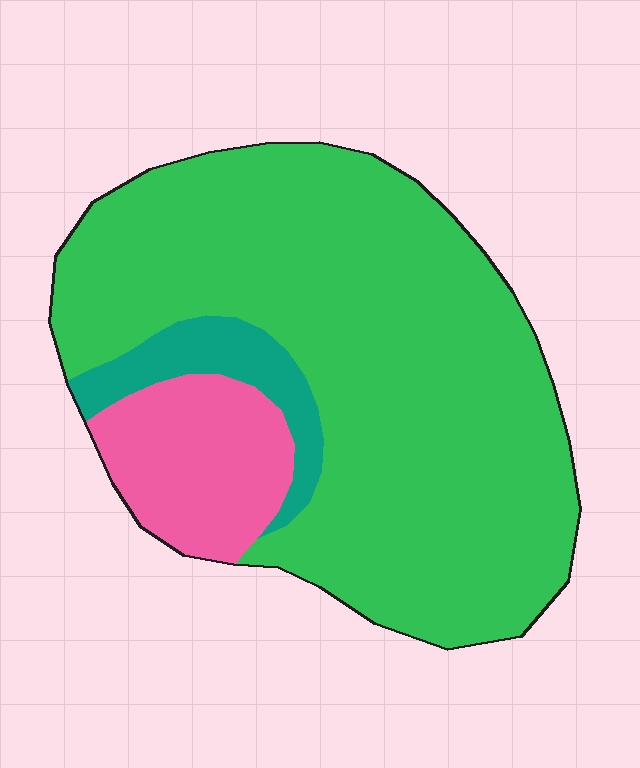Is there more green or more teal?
Green.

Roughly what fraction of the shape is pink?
Pink covers 15% of the shape.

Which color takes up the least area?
Teal, at roughly 10%.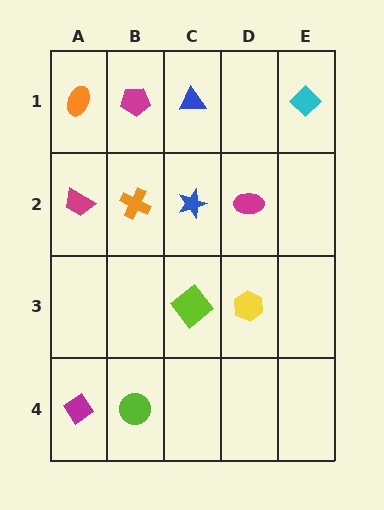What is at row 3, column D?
A yellow hexagon.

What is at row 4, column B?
A lime circle.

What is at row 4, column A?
A magenta diamond.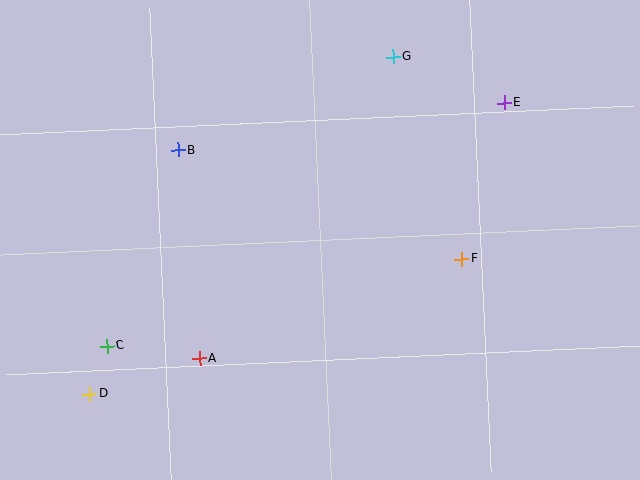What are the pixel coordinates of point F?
Point F is at (462, 259).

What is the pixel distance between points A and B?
The distance between A and B is 209 pixels.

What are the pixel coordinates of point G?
Point G is at (393, 57).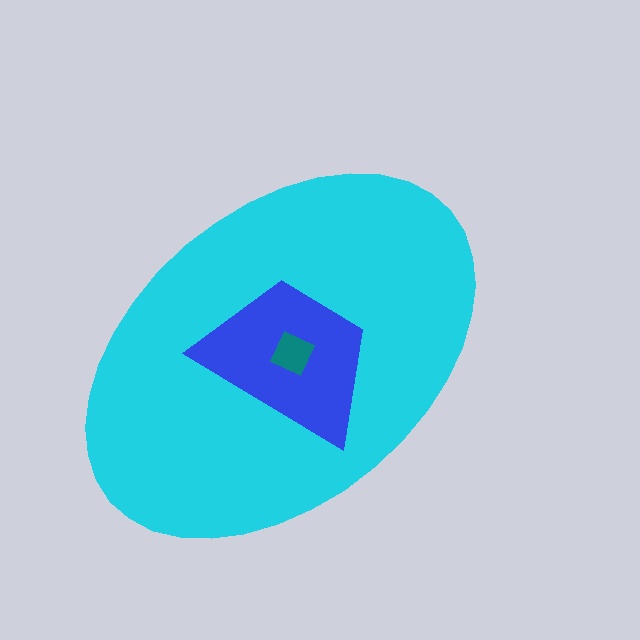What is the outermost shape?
The cyan ellipse.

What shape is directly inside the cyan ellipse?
The blue trapezoid.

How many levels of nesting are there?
3.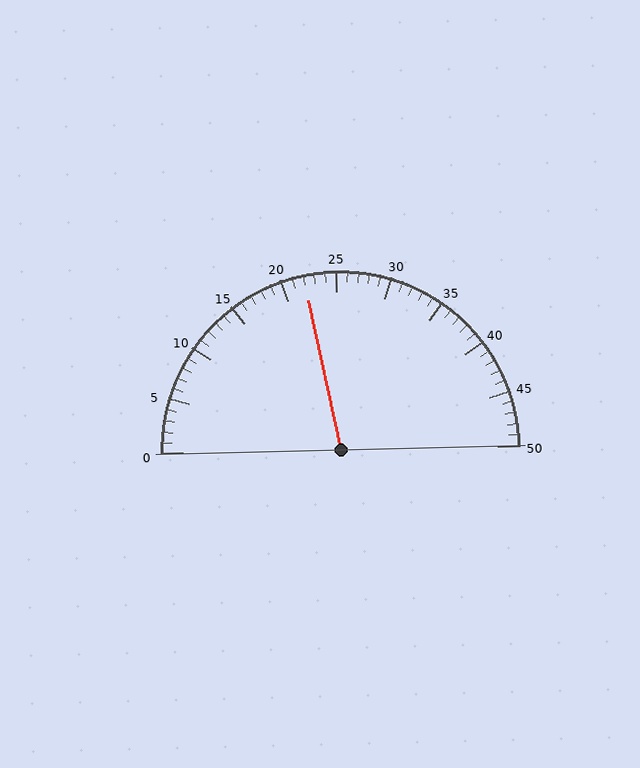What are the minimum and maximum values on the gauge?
The gauge ranges from 0 to 50.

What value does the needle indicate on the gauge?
The needle indicates approximately 22.